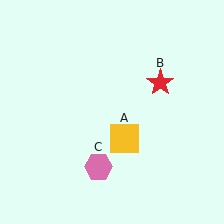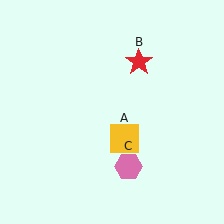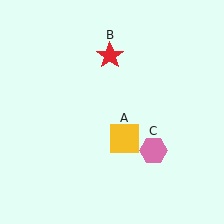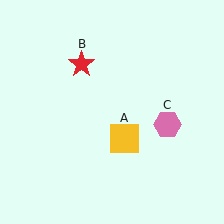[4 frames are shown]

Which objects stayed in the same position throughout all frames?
Yellow square (object A) remained stationary.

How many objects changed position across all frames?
2 objects changed position: red star (object B), pink hexagon (object C).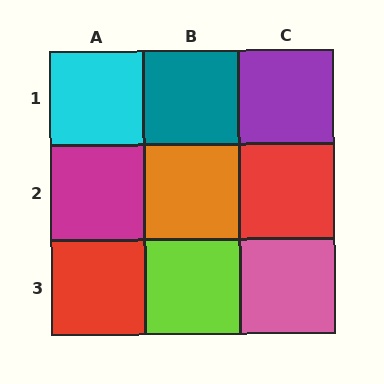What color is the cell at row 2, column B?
Orange.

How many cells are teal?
1 cell is teal.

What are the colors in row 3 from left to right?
Red, lime, pink.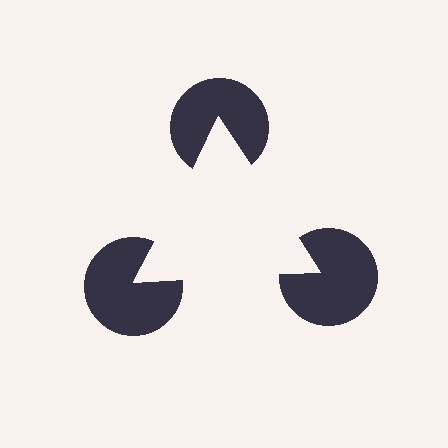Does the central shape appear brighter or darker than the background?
It typically appears slightly brighter than the background, even though no actual brightness change is drawn.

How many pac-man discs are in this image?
There are 3 — one at each vertex of the illusory triangle.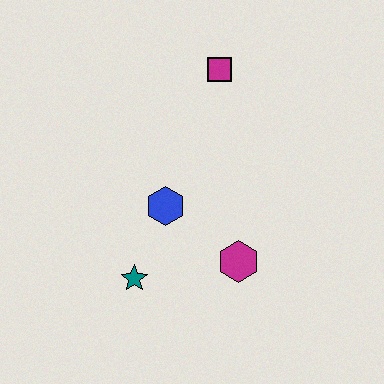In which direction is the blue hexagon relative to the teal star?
The blue hexagon is above the teal star.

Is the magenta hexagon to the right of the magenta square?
Yes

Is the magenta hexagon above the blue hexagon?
No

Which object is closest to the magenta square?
The blue hexagon is closest to the magenta square.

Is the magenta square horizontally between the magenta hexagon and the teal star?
Yes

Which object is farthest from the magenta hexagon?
The magenta square is farthest from the magenta hexagon.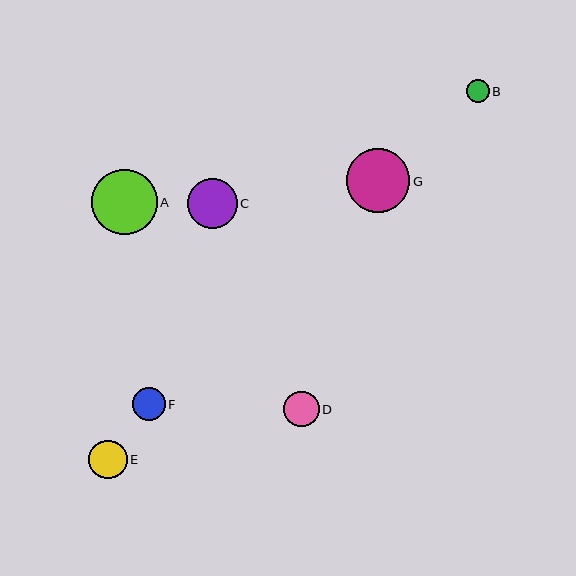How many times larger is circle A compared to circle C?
Circle A is approximately 1.3 times the size of circle C.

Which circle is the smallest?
Circle B is the smallest with a size of approximately 22 pixels.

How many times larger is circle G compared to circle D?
Circle G is approximately 1.8 times the size of circle D.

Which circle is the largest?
Circle A is the largest with a size of approximately 65 pixels.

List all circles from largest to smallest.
From largest to smallest: A, G, C, E, D, F, B.